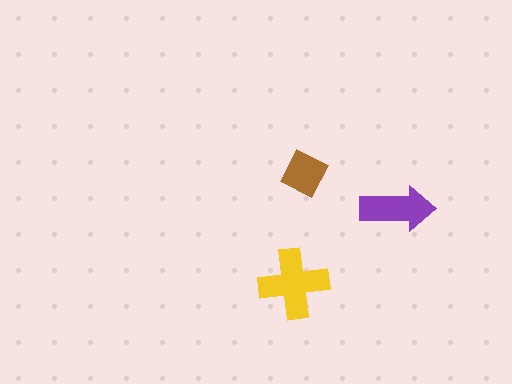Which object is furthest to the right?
The purple arrow is rightmost.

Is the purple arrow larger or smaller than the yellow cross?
Smaller.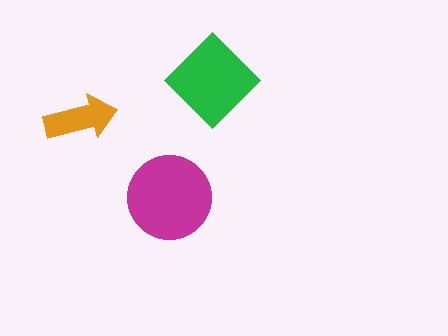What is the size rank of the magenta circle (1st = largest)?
1st.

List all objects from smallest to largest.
The orange arrow, the green diamond, the magenta circle.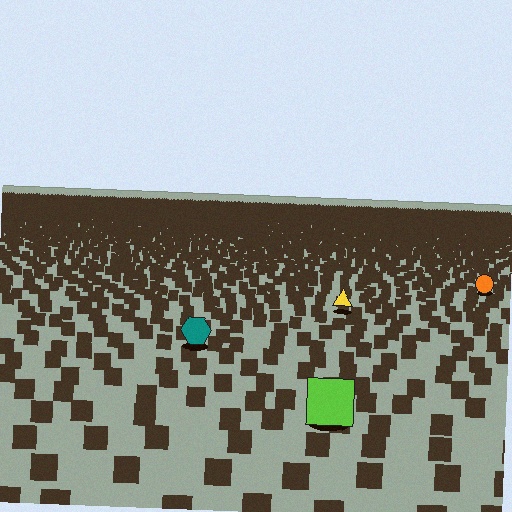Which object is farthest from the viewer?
The orange circle is farthest from the viewer. It appears smaller and the ground texture around it is denser.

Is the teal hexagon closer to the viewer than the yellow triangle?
Yes. The teal hexagon is closer — you can tell from the texture gradient: the ground texture is coarser near it.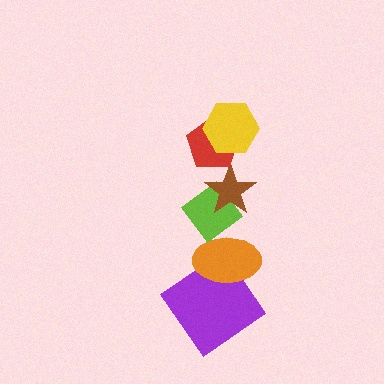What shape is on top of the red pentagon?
The yellow hexagon is on top of the red pentagon.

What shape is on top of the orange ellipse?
The lime diamond is on top of the orange ellipse.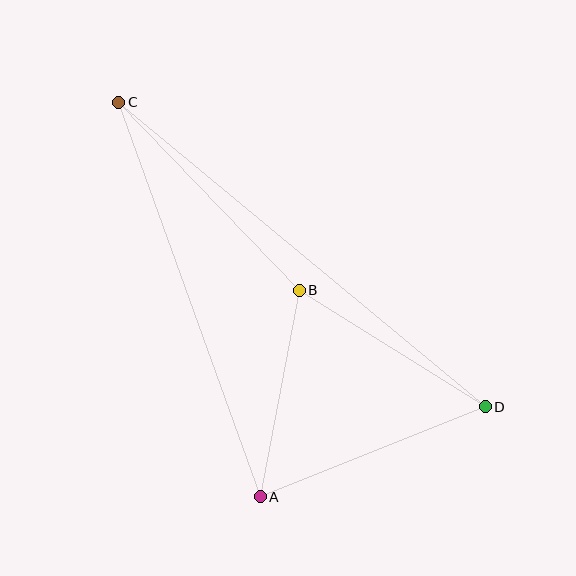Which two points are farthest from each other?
Points C and D are farthest from each other.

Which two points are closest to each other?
Points A and B are closest to each other.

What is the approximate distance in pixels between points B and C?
The distance between B and C is approximately 260 pixels.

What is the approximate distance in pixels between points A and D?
The distance between A and D is approximately 242 pixels.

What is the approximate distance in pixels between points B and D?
The distance between B and D is approximately 219 pixels.